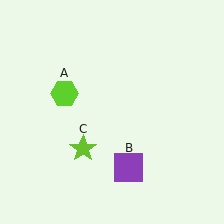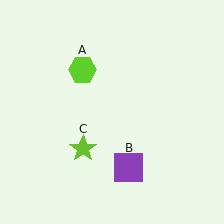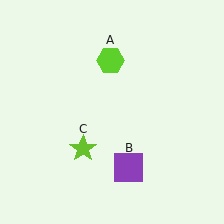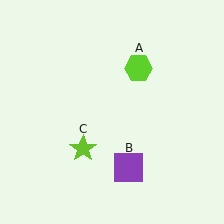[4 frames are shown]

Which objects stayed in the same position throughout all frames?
Purple square (object B) and lime star (object C) remained stationary.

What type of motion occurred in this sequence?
The lime hexagon (object A) rotated clockwise around the center of the scene.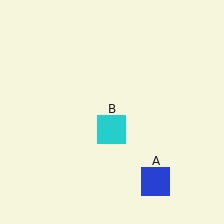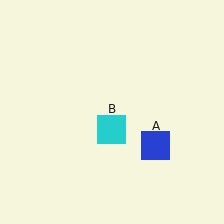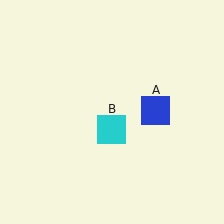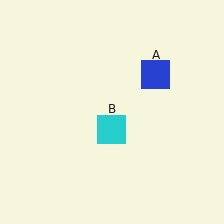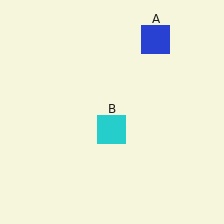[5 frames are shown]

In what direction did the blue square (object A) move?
The blue square (object A) moved up.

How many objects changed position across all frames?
1 object changed position: blue square (object A).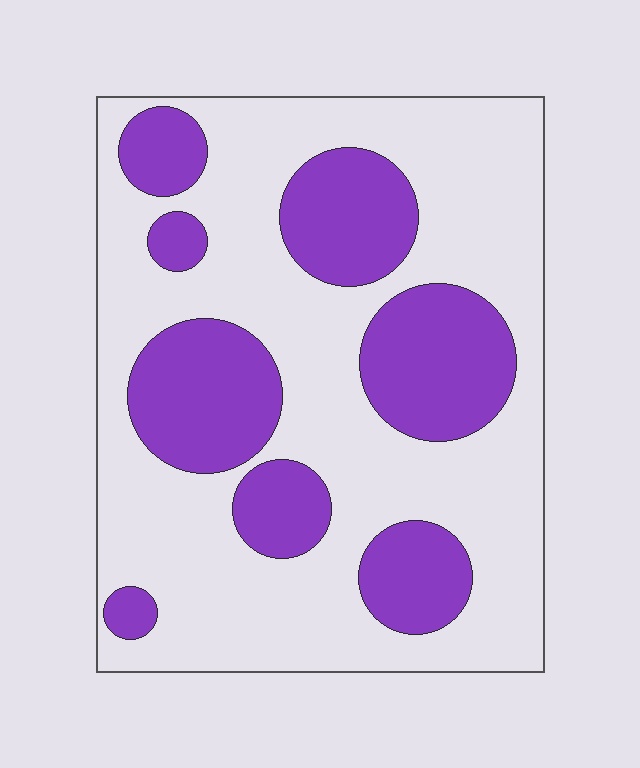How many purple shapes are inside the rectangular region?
8.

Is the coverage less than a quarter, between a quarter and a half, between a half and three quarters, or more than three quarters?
Between a quarter and a half.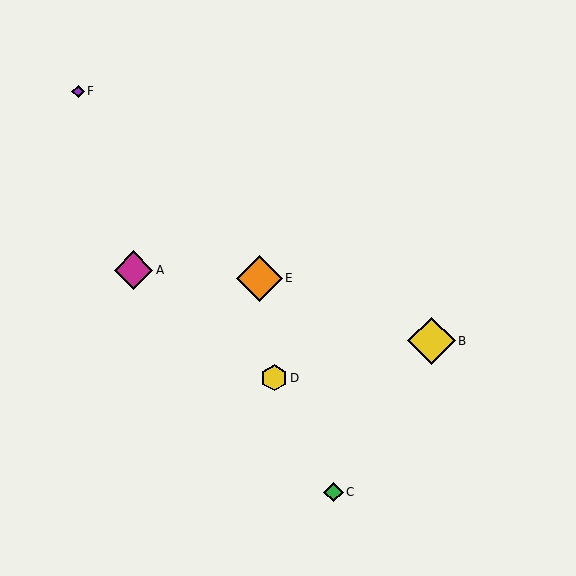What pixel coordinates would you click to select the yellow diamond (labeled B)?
Click at (431, 341) to select the yellow diamond B.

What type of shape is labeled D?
Shape D is a yellow hexagon.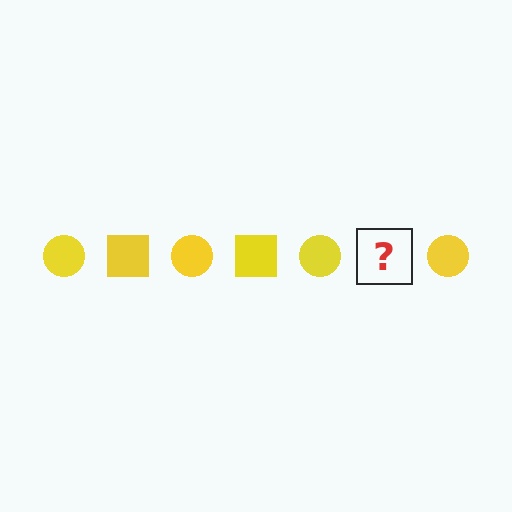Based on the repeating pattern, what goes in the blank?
The blank should be a yellow square.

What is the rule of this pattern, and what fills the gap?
The rule is that the pattern cycles through circle, square shapes in yellow. The gap should be filled with a yellow square.